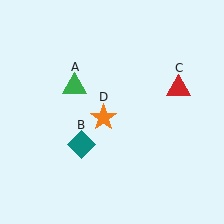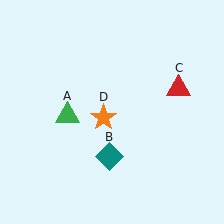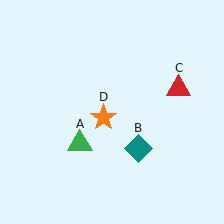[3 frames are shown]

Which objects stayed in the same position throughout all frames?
Red triangle (object C) and orange star (object D) remained stationary.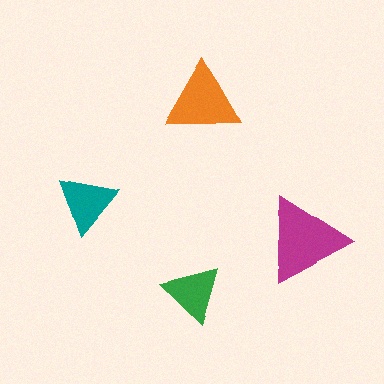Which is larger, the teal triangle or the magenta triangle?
The magenta one.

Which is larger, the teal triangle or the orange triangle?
The orange one.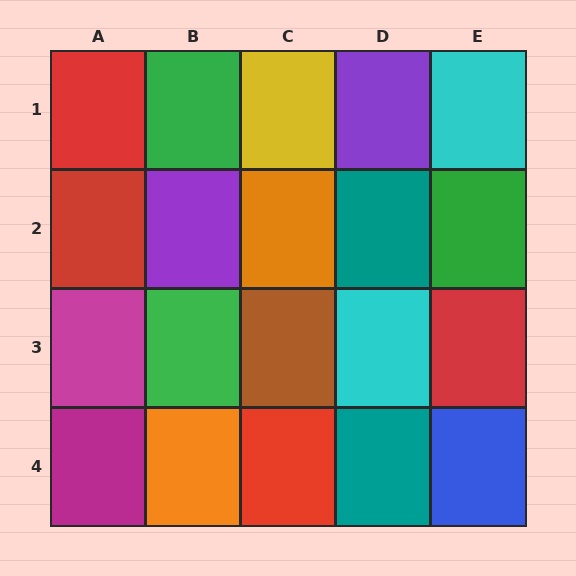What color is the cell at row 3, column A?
Magenta.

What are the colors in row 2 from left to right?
Red, purple, orange, teal, green.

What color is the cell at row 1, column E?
Cyan.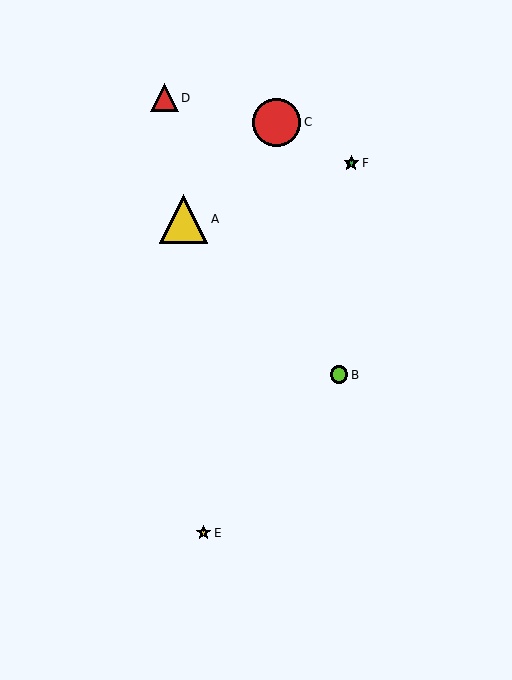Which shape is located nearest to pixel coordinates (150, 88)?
The red triangle (labeled D) at (164, 98) is nearest to that location.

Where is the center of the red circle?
The center of the red circle is at (276, 123).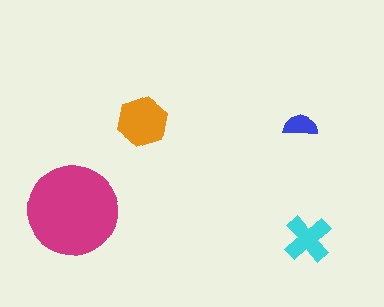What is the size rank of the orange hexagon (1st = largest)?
2nd.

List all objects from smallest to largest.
The blue semicircle, the cyan cross, the orange hexagon, the magenta circle.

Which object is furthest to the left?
The magenta circle is leftmost.